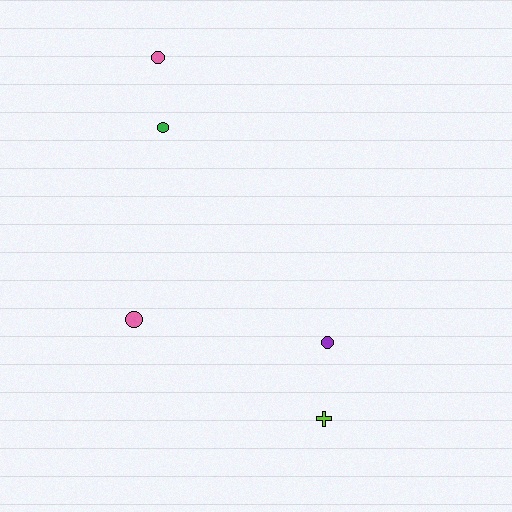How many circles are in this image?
There are 4 circles.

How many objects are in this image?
There are 5 objects.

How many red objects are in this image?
There are no red objects.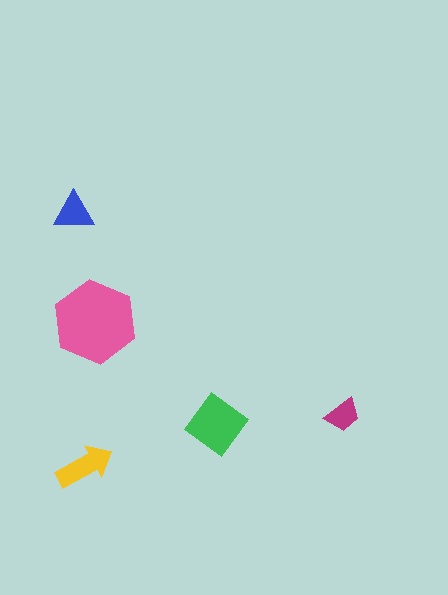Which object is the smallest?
The magenta trapezoid.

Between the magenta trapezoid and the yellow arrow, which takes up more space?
The yellow arrow.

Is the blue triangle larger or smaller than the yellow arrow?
Smaller.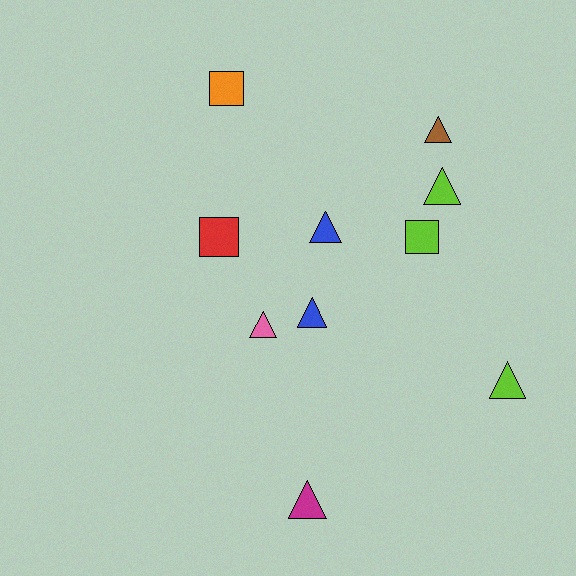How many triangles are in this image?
There are 7 triangles.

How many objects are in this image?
There are 10 objects.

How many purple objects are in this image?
There are no purple objects.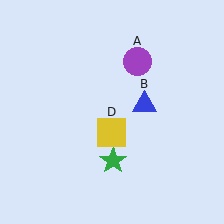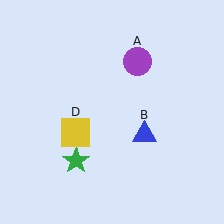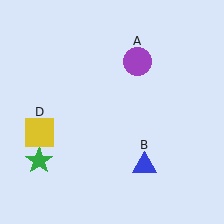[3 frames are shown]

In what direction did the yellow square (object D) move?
The yellow square (object D) moved left.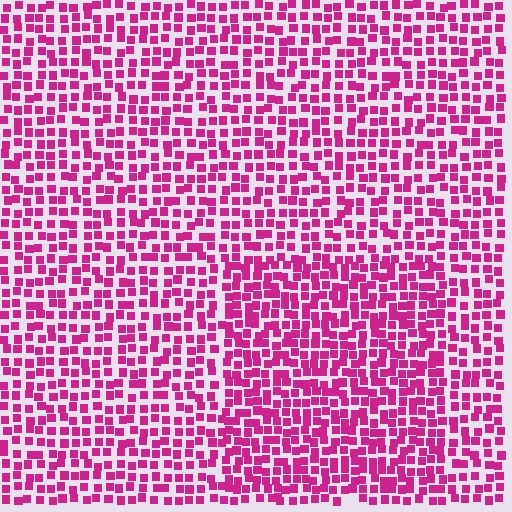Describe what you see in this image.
The image contains small magenta elements arranged at two different densities. A rectangle-shaped region is visible where the elements are more densely packed than the surrounding area.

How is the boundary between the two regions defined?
The boundary is defined by a change in element density (approximately 1.4x ratio). All elements are the same color, size, and shape.